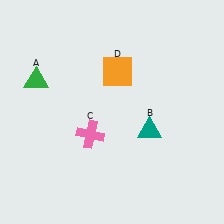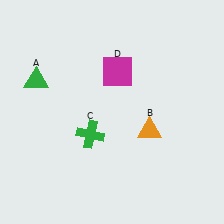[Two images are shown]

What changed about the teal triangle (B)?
In Image 1, B is teal. In Image 2, it changed to orange.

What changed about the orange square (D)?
In Image 1, D is orange. In Image 2, it changed to magenta.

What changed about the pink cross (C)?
In Image 1, C is pink. In Image 2, it changed to green.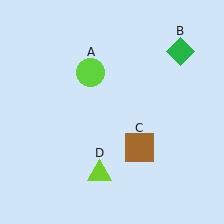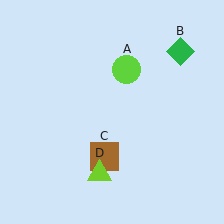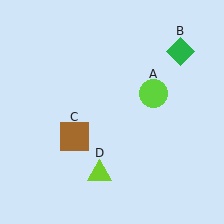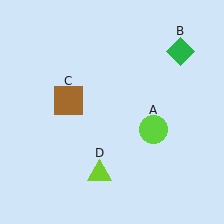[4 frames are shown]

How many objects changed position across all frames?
2 objects changed position: lime circle (object A), brown square (object C).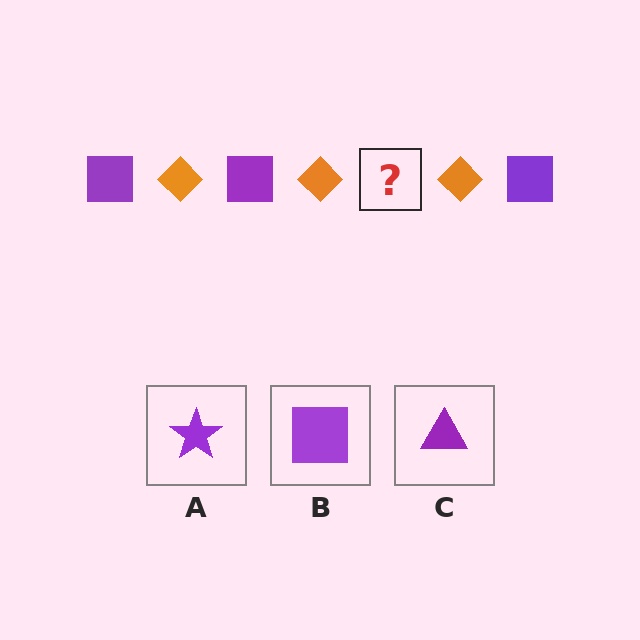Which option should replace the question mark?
Option B.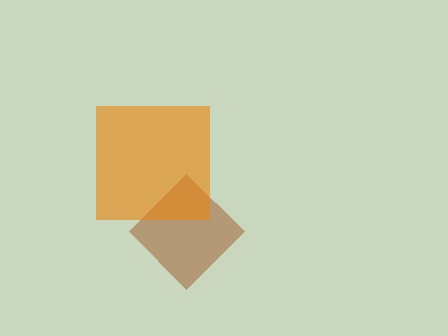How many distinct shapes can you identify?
There are 2 distinct shapes: a brown diamond, an orange square.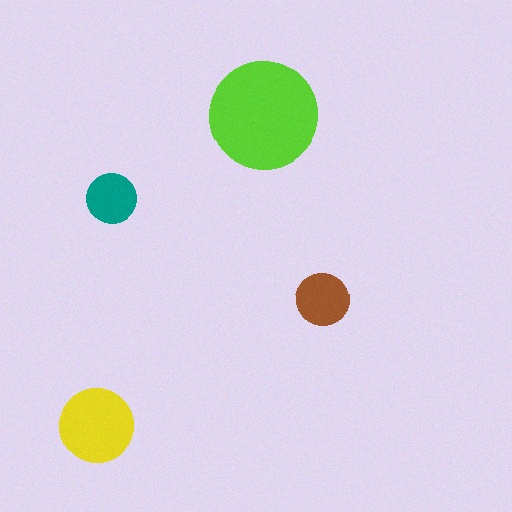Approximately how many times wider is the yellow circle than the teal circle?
About 1.5 times wider.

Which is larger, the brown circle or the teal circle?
The brown one.